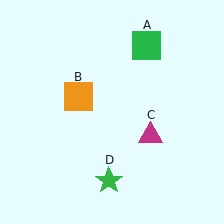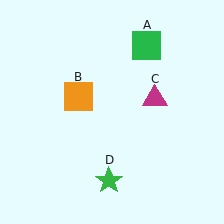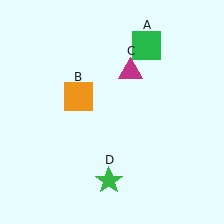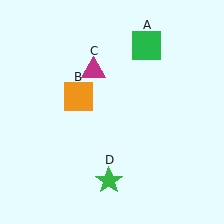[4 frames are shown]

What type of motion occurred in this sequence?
The magenta triangle (object C) rotated counterclockwise around the center of the scene.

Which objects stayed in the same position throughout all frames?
Green square (object A) and orange square (object B) and green star (object D) remained stationary.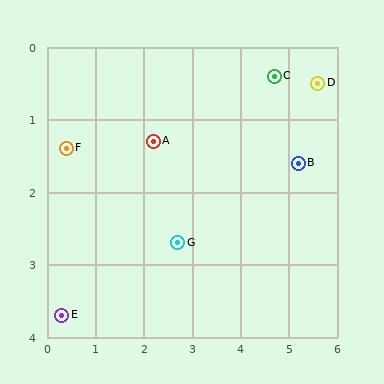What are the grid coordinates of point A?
Point A is at approximately (2.2, 1.3).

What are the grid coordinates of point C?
Point C is at approximately (4.7, 0.4).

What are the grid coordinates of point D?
Point D is at approximately (5.6, 0.5).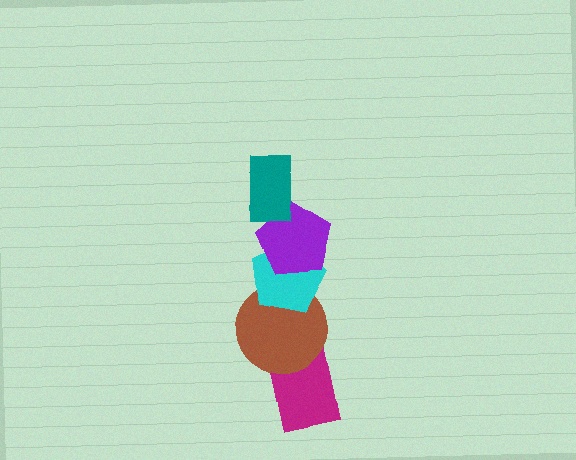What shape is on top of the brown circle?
The cyan pentagon is on top of the brown circle.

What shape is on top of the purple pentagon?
The teal rectangle is on top of the purple pentagon.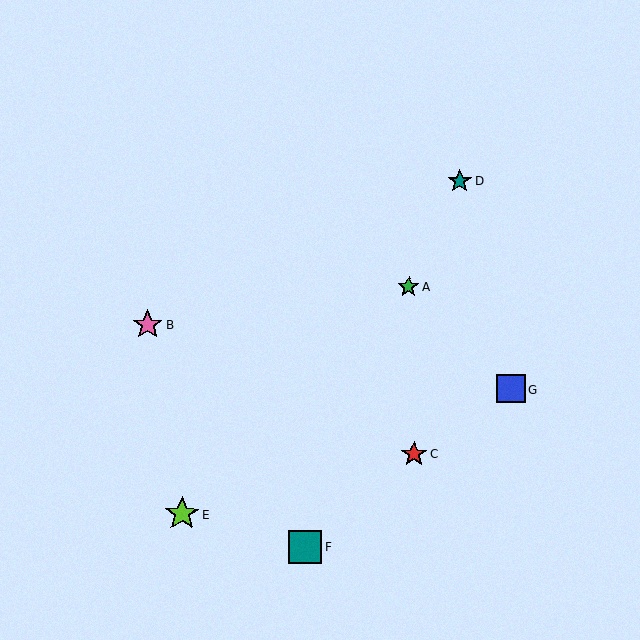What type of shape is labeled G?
Shape G is a blue square.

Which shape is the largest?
The lime star (labeled E) is the largest.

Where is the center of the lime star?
The center of the lime star is at (182, 514).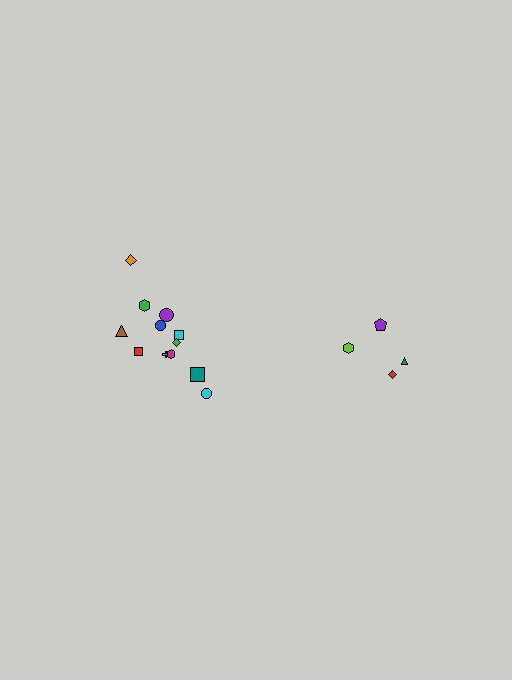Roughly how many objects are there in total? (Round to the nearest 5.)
Roughly 15 objects in total.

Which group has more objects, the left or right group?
The left group.